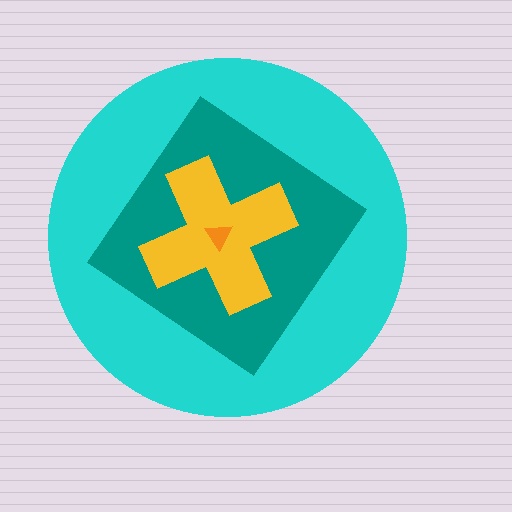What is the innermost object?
The orange triangle.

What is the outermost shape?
The cyan circle.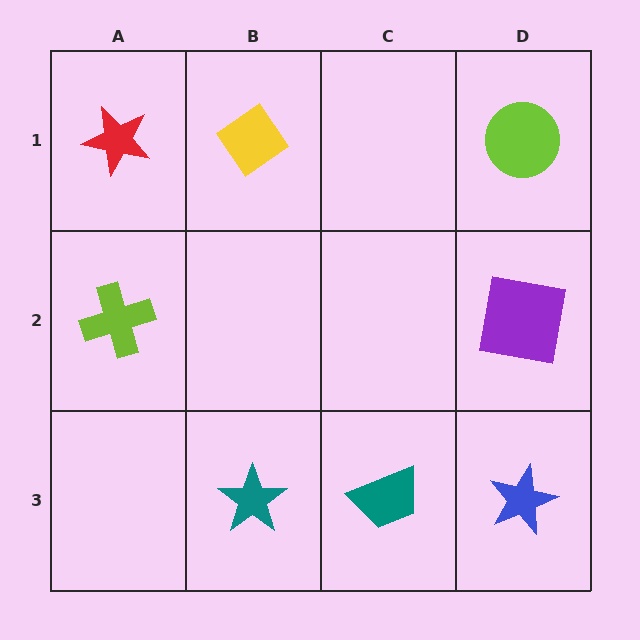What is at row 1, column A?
A red star.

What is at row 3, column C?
A teal trapezoid.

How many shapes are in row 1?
3 shapes.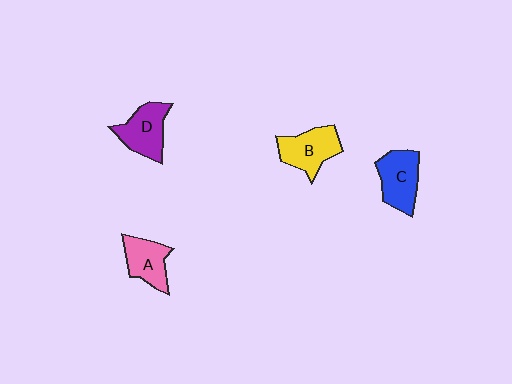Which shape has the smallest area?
Shape A (pink).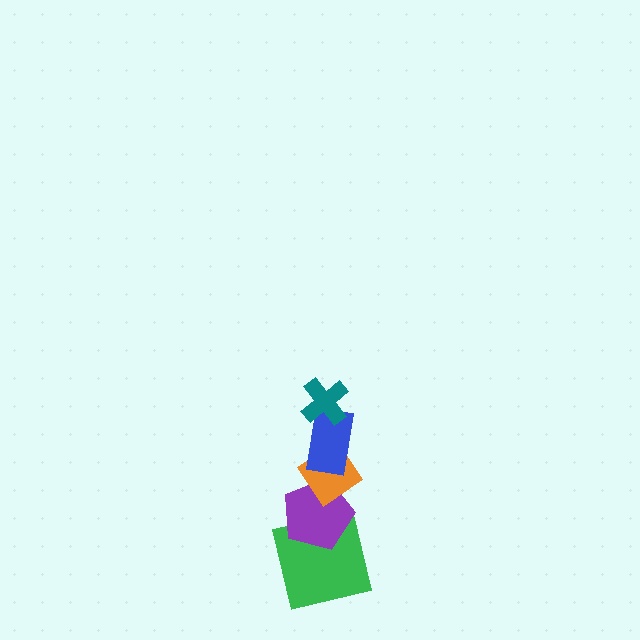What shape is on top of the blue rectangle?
The teal cross is on top of the blue rectangle.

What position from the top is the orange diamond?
The orange diamond is 3rd from the top.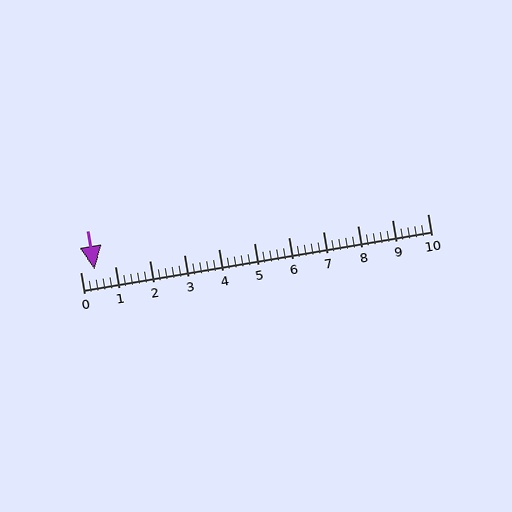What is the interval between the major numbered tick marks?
The major tick marks are spaced 1 units apart.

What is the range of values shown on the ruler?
The ruler shows values from 0 to 10.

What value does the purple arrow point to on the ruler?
The purple arrow points to approximately 0.4.